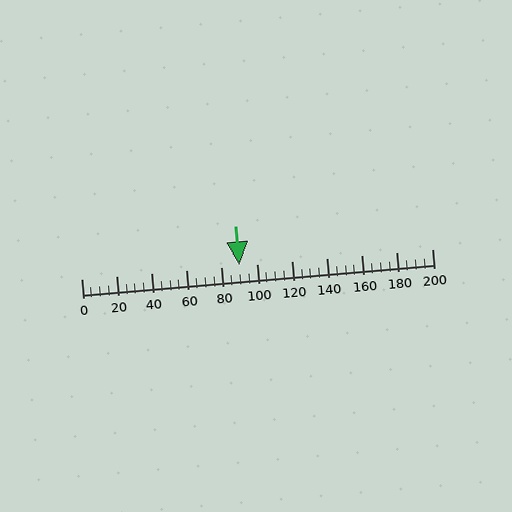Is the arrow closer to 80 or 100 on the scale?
The arrow is closer to 100.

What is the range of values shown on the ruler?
The ruler shows values from 0 to 200.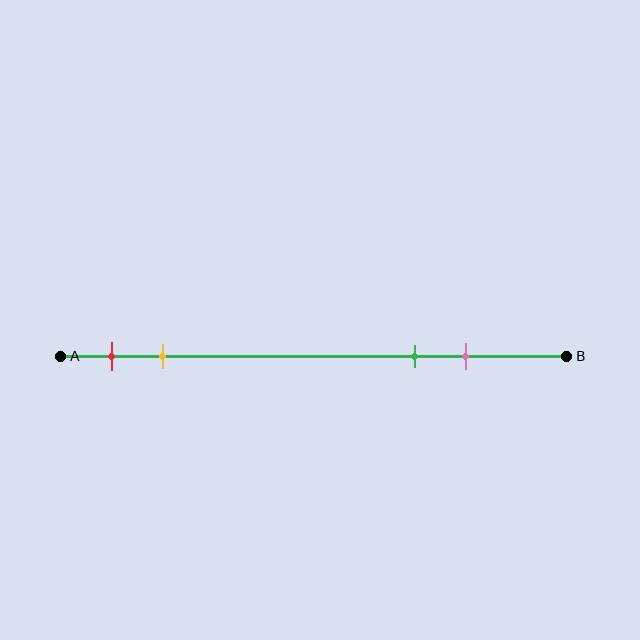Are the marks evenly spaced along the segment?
No, the marks are not evenly spaced.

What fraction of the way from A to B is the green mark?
The green mark is approximately 70% (0.7) of the way from A to B.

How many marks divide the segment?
There are 4 marks dividing the segment.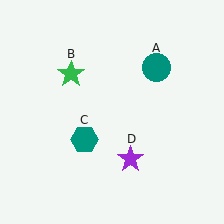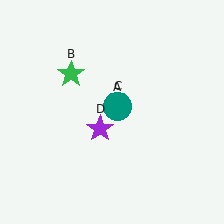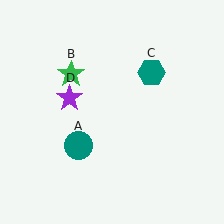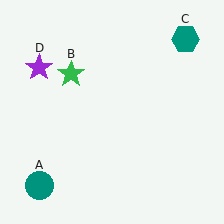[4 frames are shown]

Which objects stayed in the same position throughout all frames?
Green star (object B) remained stationary.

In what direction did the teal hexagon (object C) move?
The teal hexagon (object C) moved up and to the right.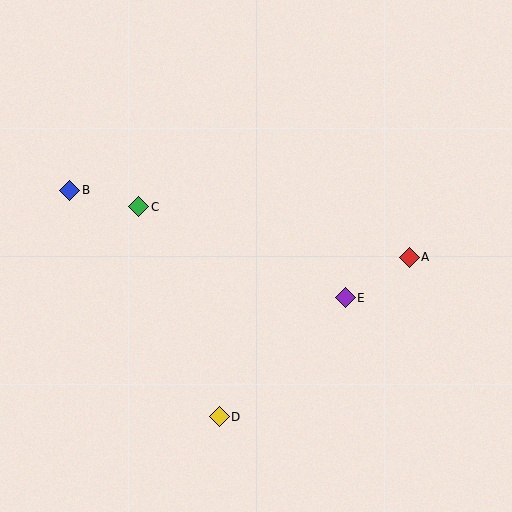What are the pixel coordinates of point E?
Point E is at (345, 298).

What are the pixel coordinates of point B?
Point B is at (70, 190).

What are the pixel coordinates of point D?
Point D is at (219, 417).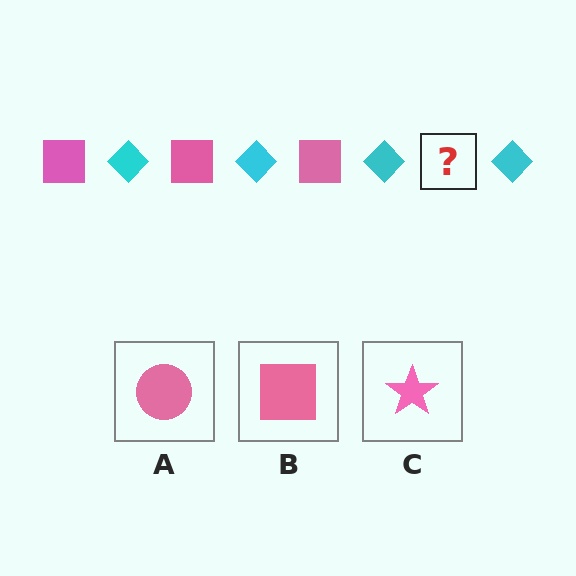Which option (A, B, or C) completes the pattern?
B.